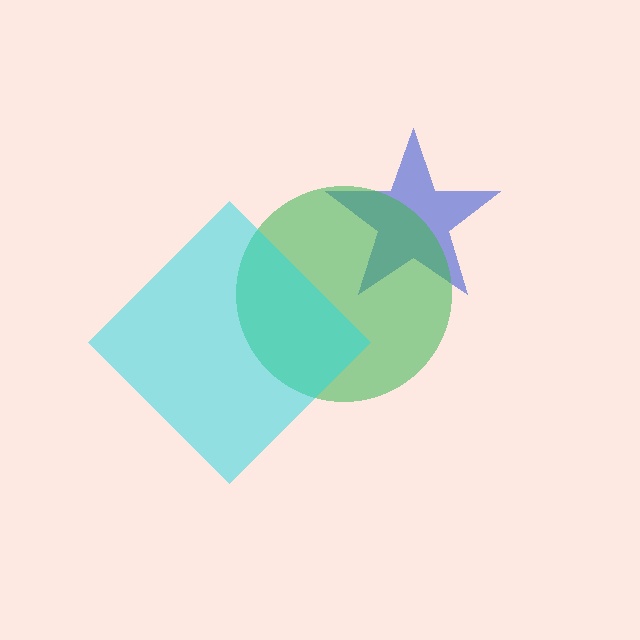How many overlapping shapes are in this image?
There are 3 overlapping shapes in the image.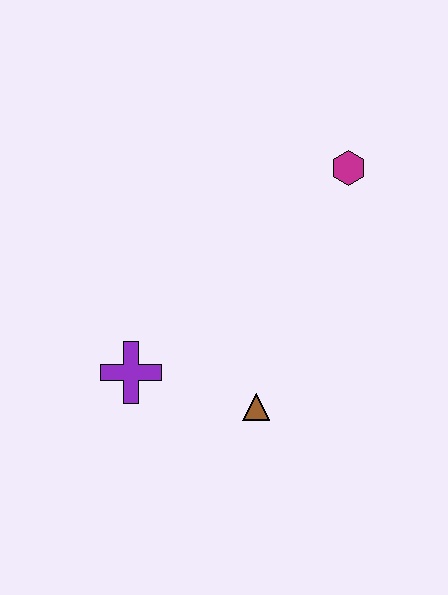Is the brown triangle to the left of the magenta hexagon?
Yes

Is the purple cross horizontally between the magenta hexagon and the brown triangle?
No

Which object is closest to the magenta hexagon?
The brown triangle is closest to the magenta hexagon.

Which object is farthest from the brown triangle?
The magenta hexagon is farthest from the brown triangle.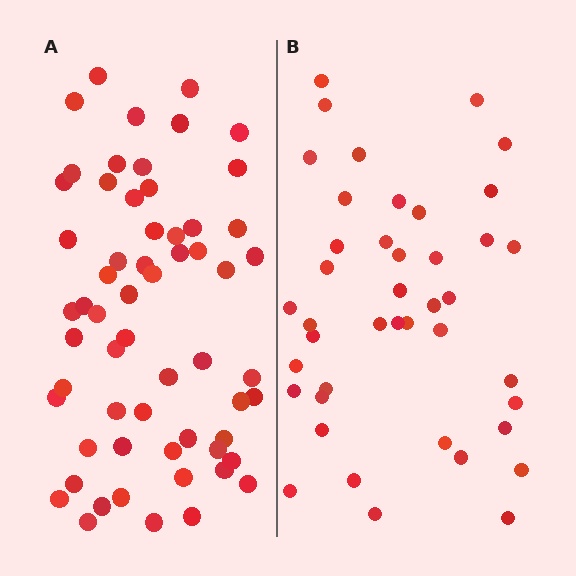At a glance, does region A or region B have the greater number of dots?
Region A (the left region) has more dots.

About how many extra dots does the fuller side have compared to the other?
Region A has approximately 20 more dots than region B.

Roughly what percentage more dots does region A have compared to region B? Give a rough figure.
About 45% more.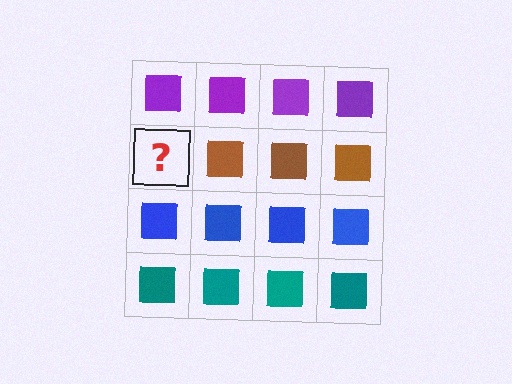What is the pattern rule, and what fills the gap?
The rule is that each row has a consistent color. The gap should be filled with a brown square.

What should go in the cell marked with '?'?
The missing cell should contain a brown square.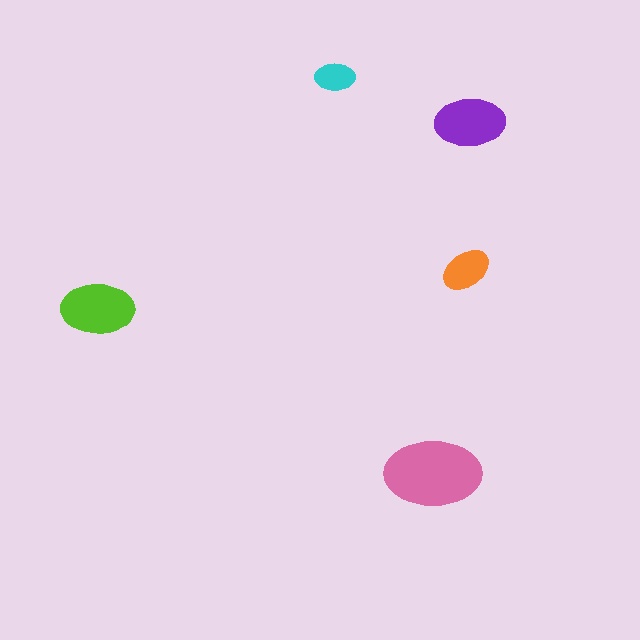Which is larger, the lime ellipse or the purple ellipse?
The lime one.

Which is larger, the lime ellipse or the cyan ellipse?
The lime one.